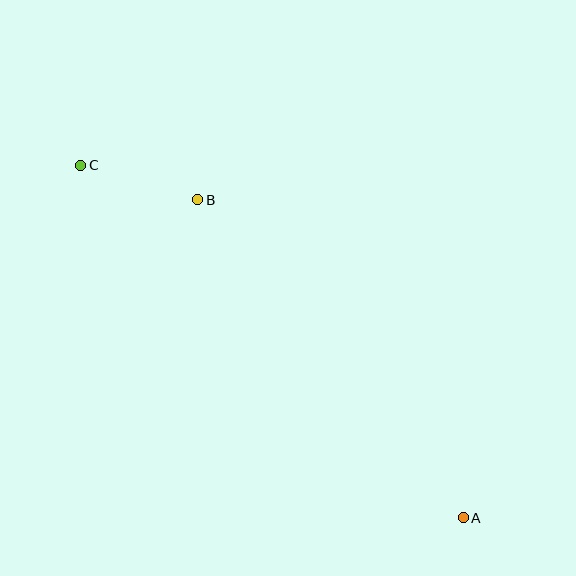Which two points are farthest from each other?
Points A and C are farthest from each other.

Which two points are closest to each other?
Points B and C are closest to each other.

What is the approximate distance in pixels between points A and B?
The distance between A and B is approximately 414 pixels.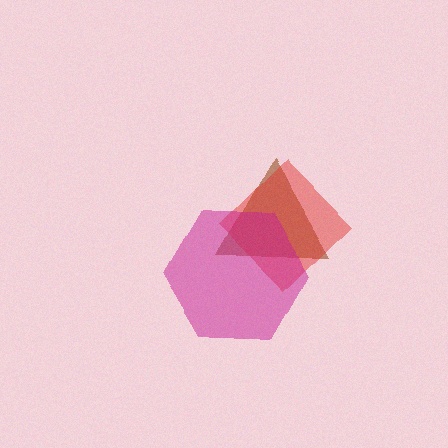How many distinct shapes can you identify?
There are 3 distinct shapes: a brown triangle, a red diamond, a magenta hexagon.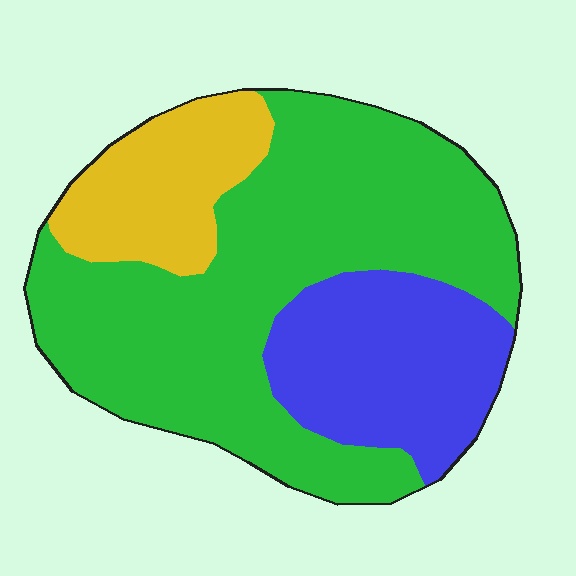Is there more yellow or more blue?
Blue.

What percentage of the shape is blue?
Blue takes up about one quarter (1/4) of the shape.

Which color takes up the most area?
Green, at roughly 60%.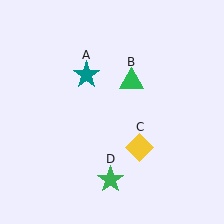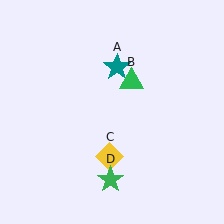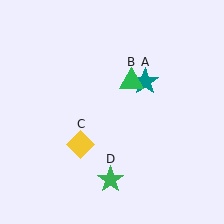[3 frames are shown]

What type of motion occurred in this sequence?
The teal star (object A), yellow diamond (object C) rotated clockwise around the center of the scene.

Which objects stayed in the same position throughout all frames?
Green triangle (object B) and green star (object D) remained stationary.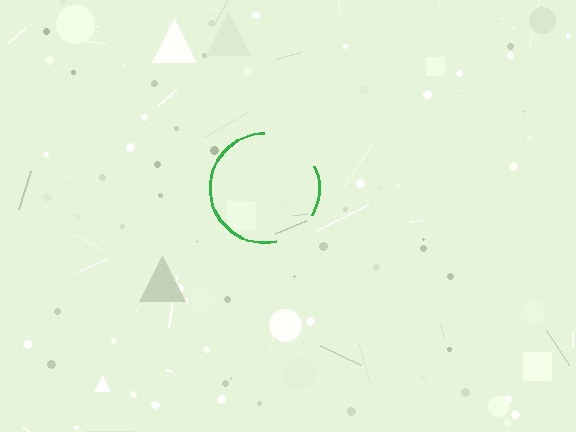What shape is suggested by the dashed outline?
The dashed outline suggests a circle.